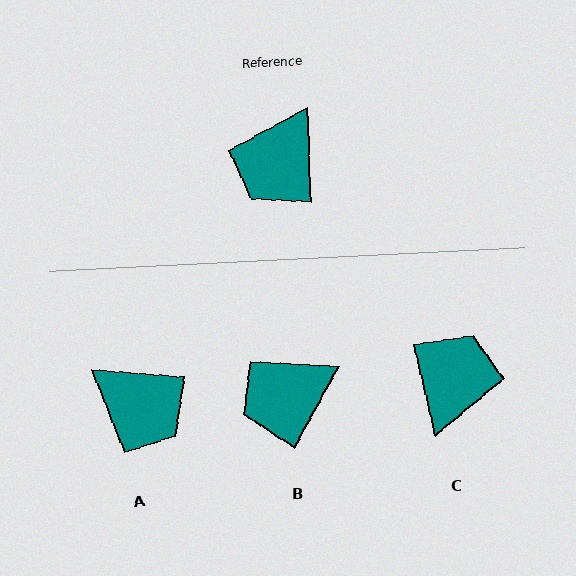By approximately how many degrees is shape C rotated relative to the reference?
Approximately 169 degrees clockwise.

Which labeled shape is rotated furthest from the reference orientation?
C, about 169 degrees away.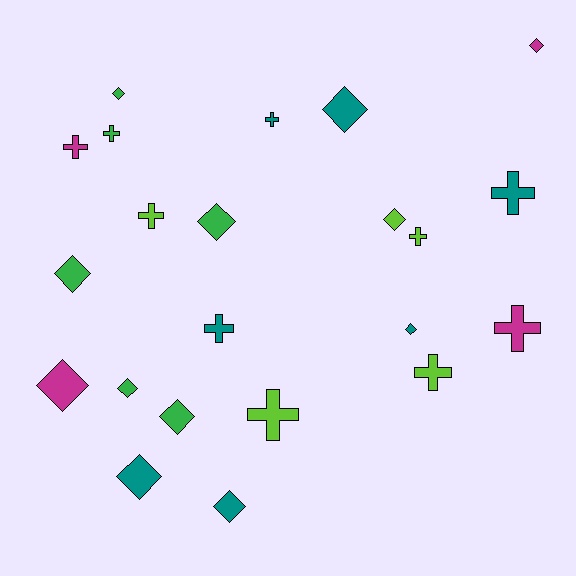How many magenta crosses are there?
There are 2 magenta crosses.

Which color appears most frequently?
Teal, with 7 objects.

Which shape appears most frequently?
Diamond, with 12 objects.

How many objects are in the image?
There are 22 objects.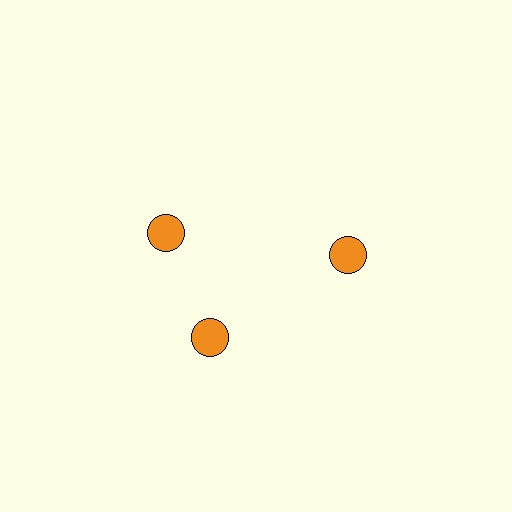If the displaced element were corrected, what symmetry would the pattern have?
It would have 3-fold rotational symmetry — the pattern would map onto itself every 120 degrees.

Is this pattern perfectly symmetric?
No. The 3 orange circles are arranged in a ring, but one element near the 11 o'clock position is rotated out of alignment along the ring, breaking the 3-fold rotational symmetry.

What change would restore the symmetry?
The symmetry would be restored by rotating it back into even spacing with its neighbors so that all 3 circles sit at equal angles and equal distance from the center.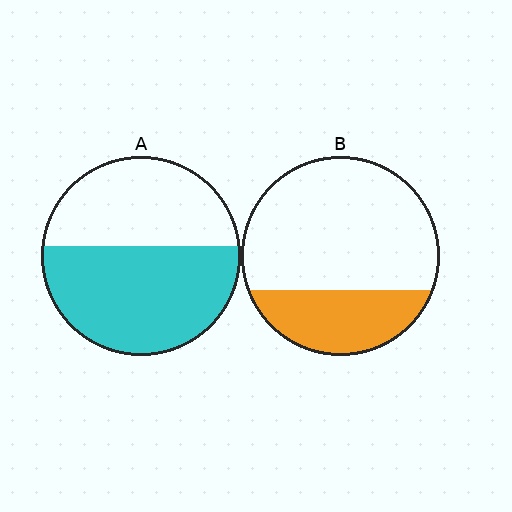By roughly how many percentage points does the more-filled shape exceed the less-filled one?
By roughly 30 percentage points (A over B).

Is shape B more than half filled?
No.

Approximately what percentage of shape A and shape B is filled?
A is approximately 55% and B is approximately 30%.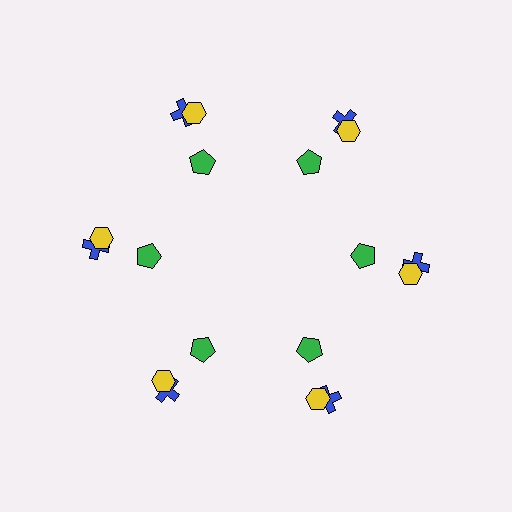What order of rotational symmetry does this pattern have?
This pattern has 6-fold rotational symmetry.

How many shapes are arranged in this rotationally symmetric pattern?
There are 18 shapes, arranged in 6 groups of 3.